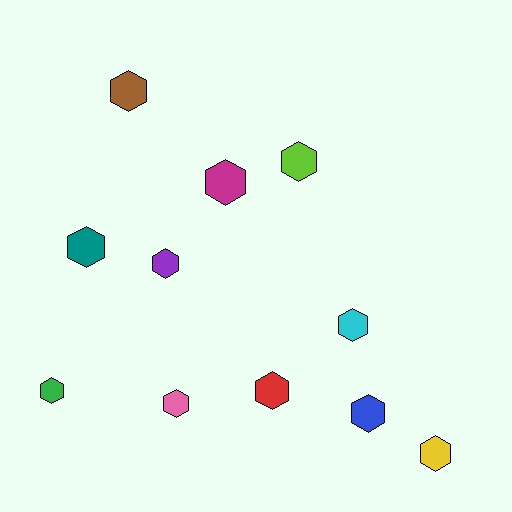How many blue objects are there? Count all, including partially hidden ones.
There is 1 blue object.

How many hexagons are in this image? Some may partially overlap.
There are 11 hexagons.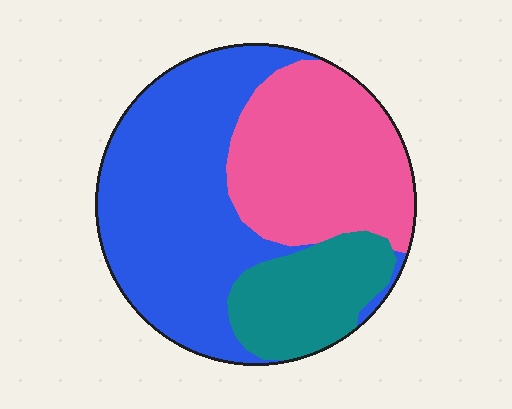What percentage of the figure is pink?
Pink covers about 35% of the figure.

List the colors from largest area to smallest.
From largest to smallest: blue, pink, teal.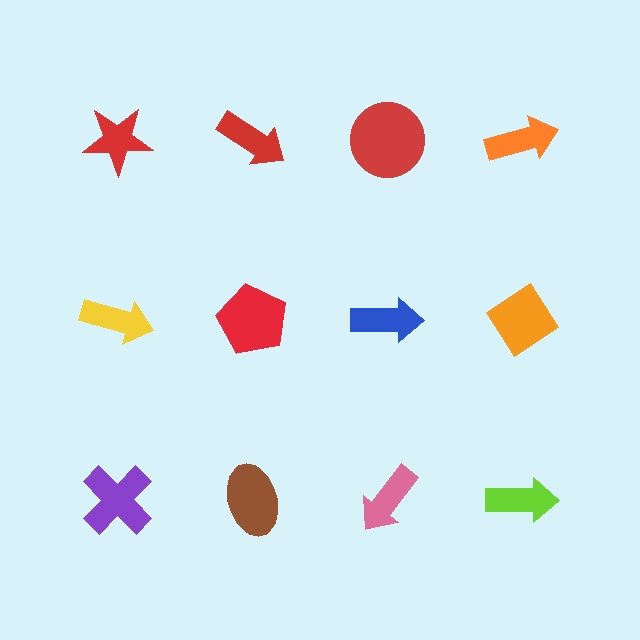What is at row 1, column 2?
A red arrow.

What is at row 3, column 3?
A pink arrow.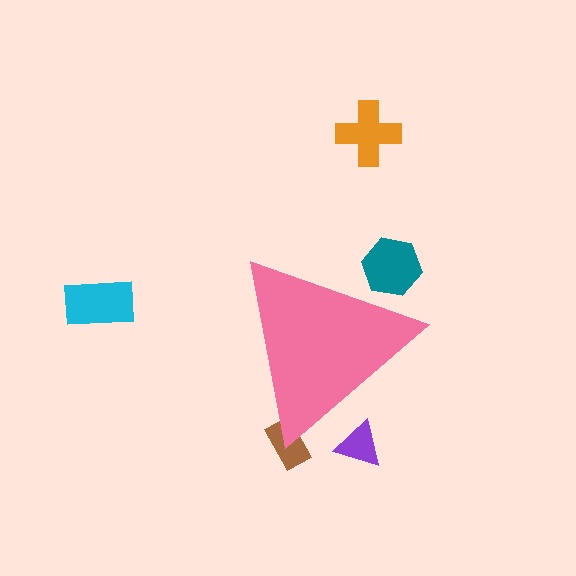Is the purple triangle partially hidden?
Yes, the purple triangle is partially hidden behind the pink triangle.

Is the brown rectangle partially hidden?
Yes, the brown rectangle is partially hidden behind the pink triangle.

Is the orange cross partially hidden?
No, the orange cross is fully visible.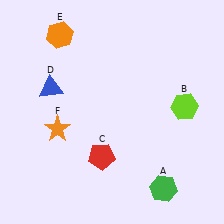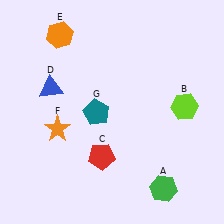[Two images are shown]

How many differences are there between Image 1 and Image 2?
There is 1 difference between the two images.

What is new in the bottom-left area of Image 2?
A teal pentagon (G) was added in the bottom-left area of Image 2.